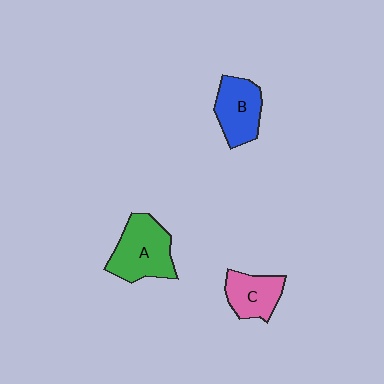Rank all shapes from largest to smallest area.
From largest to smallest: A (green), B (blue), C (pink).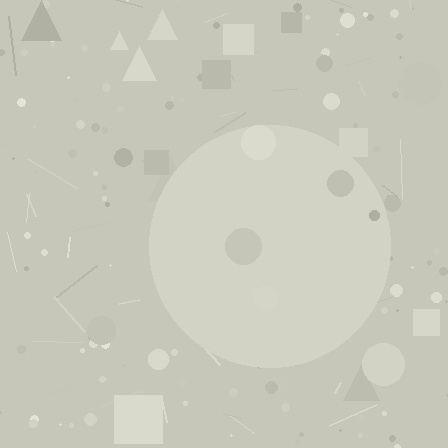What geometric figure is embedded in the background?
A circle is embedded in the background.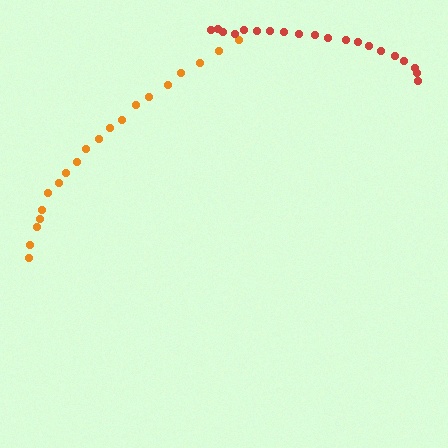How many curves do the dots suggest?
There are 2 distinct paths.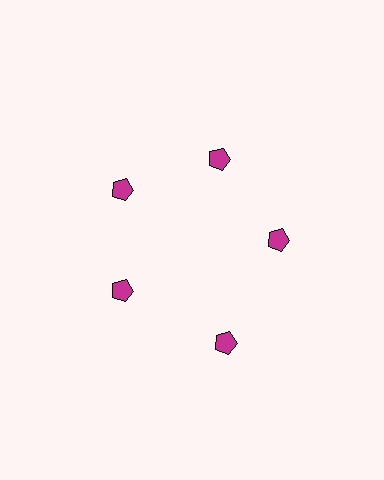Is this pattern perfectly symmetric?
No. The 5 magenta pentagons are arranged in a ring, but one element near the 5 o'clock position is pushed outward from the center, breaking the 5-fold rotational symmetry.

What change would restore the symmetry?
The symmetry would be restored by moving it inward, back onto the ring so that all 5 pentagons sit at equal angles and equal distance from the center.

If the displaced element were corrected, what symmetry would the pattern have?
It would have 5-fold rotational symmetry — the pattern would map onto itself every 72 degrees.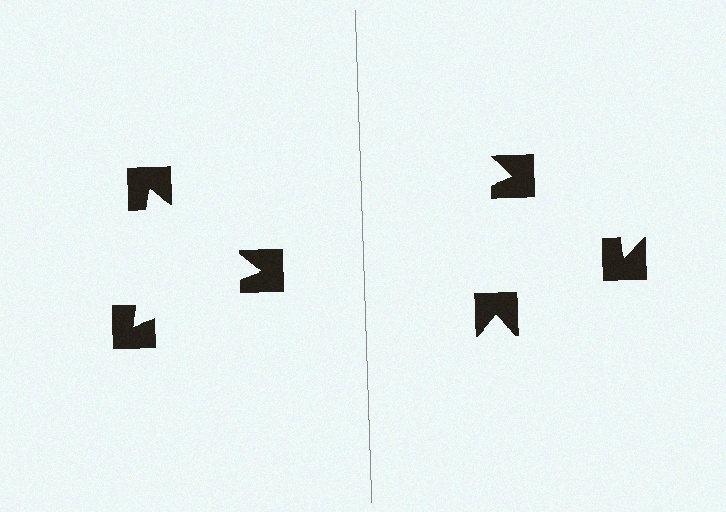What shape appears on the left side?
An illusory triangle.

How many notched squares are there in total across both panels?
6 — 3 on each side.